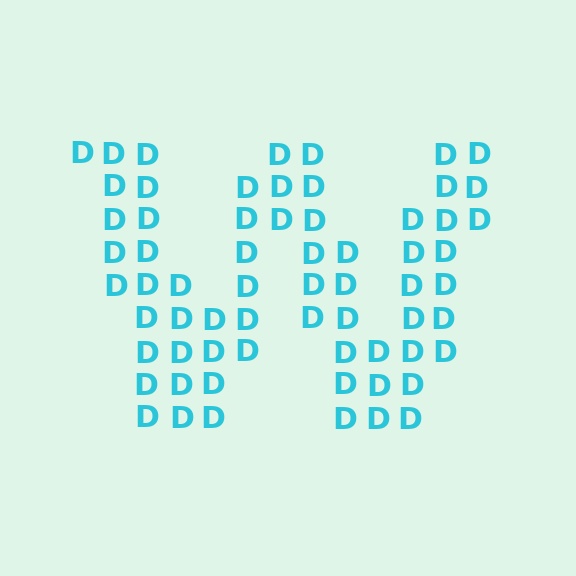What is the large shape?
The large shape is the letter W.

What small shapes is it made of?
It is made of small letter D's.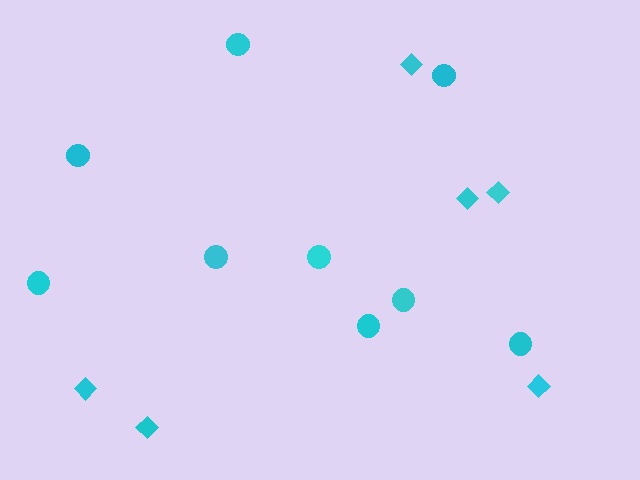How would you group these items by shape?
There are 2 groups: one group of circles (9) and one group of diamonds (6).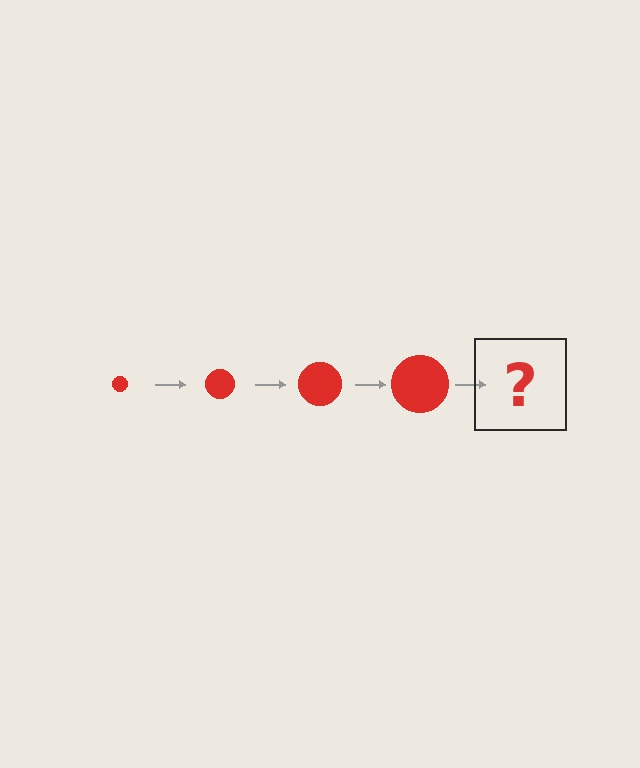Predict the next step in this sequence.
The next step is a red circle, larger than the previous one.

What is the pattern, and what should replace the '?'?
The pattern is that the circle gets progressively larger each step. The '?' should be a red circle, larger than the previous one.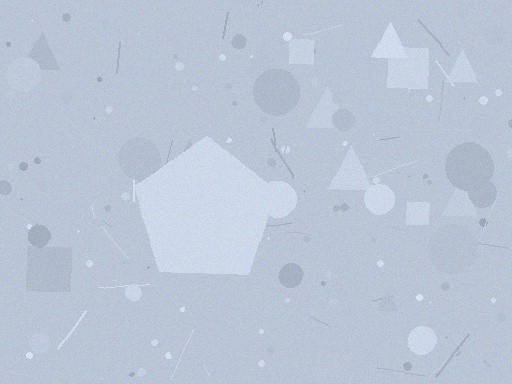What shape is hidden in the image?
A pentagon is hidden in the image.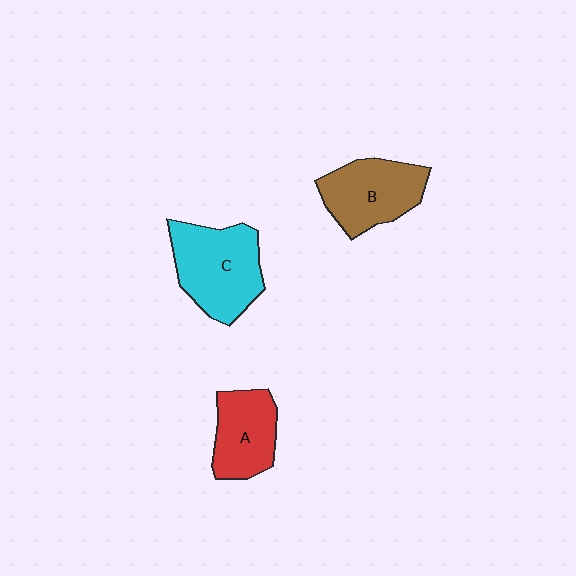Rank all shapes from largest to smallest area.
From largest to smallest: C (cyan), B (brown), A (red).